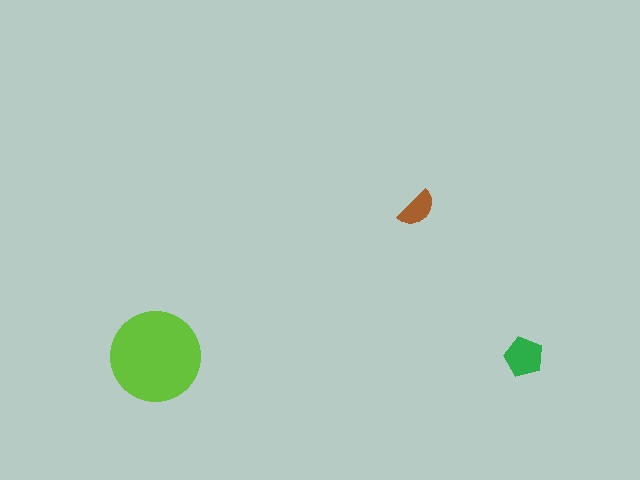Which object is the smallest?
The brown semicircle.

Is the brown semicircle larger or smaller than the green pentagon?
Smaller.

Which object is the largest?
The lime circle.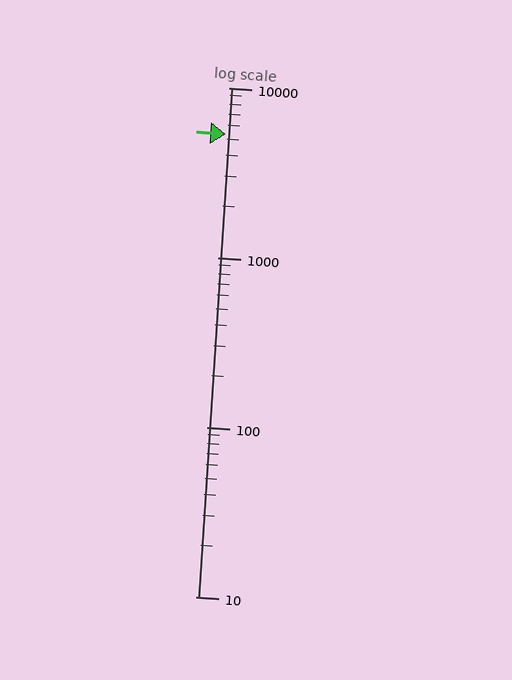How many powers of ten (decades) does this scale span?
The scale spans 3 decades, from 10 to 10000.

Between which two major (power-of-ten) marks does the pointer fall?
The pointer is between 1000 and 10000.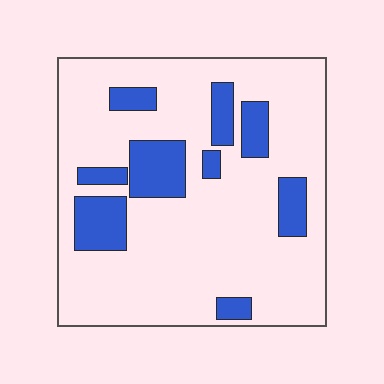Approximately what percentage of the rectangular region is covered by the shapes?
Approximately 20%.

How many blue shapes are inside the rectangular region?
9.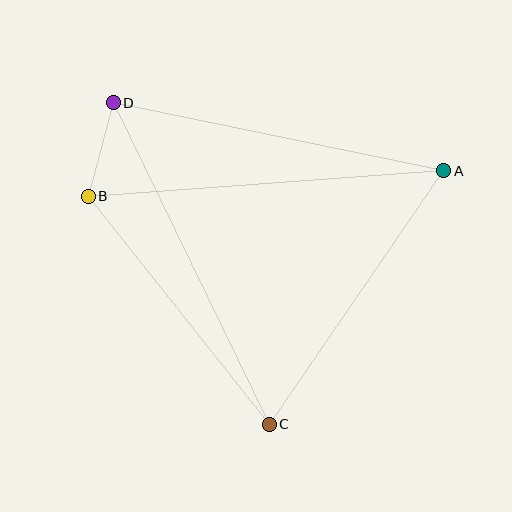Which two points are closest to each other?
Points B and D are closest to each other.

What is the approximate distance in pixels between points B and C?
The distance between B and C is approximately 291 pixels.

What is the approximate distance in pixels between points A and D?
The distance between A and D is approximately 338 pixels.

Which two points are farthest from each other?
Points C and D are farthest from each other.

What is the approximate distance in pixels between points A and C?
The distance between A and C is approximately 308 pixels.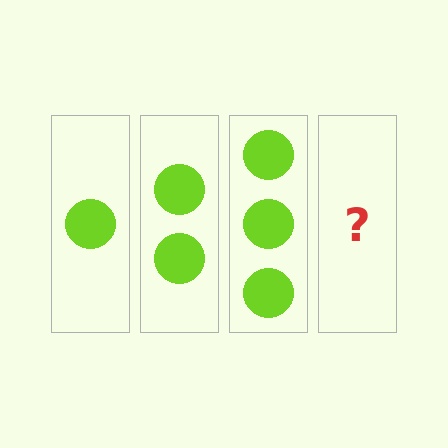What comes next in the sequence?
The next element should be 4 circles.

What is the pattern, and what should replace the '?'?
The pattern is that each step adds one more circle. The '?' should be 4 circles.